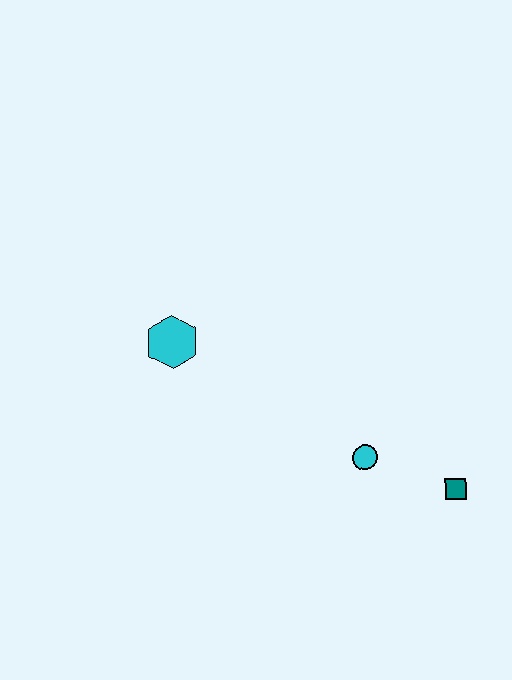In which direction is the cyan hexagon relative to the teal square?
The cyan hexagon is to the left of the teal square.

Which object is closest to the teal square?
The cyan circle is closest to the teal square.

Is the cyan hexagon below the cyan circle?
No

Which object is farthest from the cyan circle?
The cyan hexagon is farthest from the cyan circle.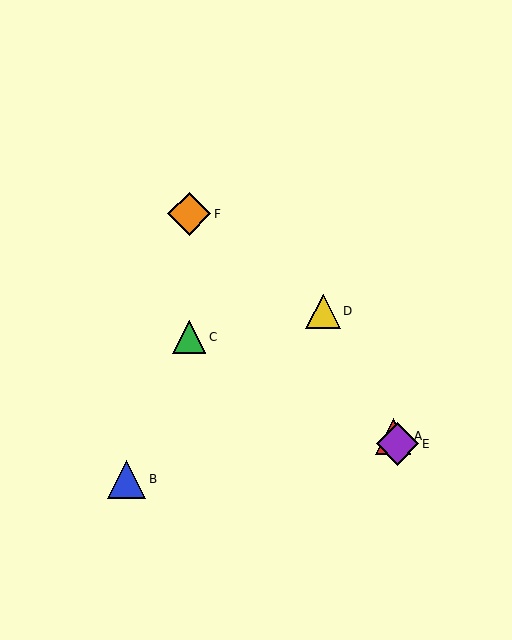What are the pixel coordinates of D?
Object D is at (323, 311).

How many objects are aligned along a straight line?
3 objects (A, D, E) are aligned along a straight line.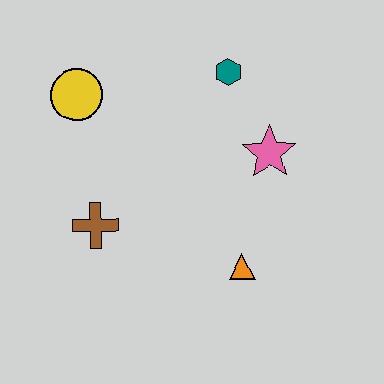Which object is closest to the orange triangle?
The pink star is closest to the orange triangle.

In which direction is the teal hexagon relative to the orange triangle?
The teal hexagon is above the orange triangle.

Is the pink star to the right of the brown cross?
Yes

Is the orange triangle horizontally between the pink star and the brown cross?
Yes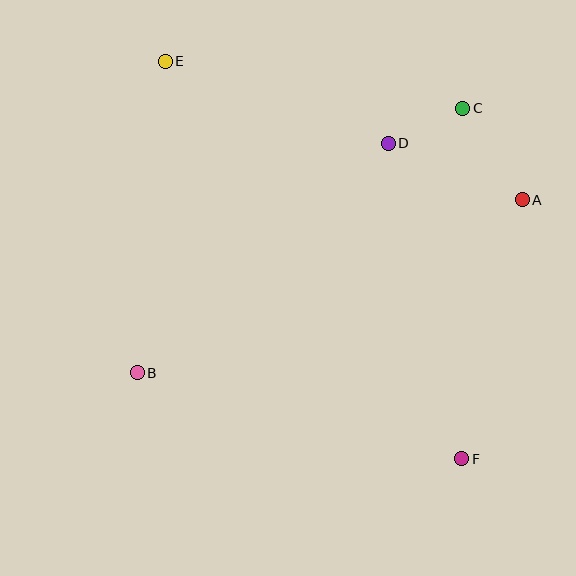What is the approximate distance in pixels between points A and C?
The distance between A and C is approximately 109 pixels.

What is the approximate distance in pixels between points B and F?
The distance between B and F is approximately 336 pixels.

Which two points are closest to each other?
Points C and D are closest to each other.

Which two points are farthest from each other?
Points E and F are farthest from each other.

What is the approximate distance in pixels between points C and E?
The distance between C and E is approximately 301 pixels.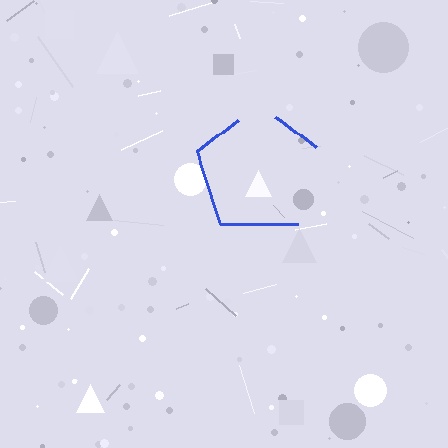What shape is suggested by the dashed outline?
The dashed outline suggests a pentagon.